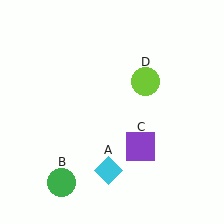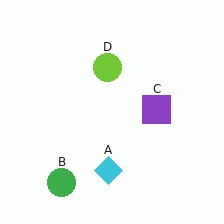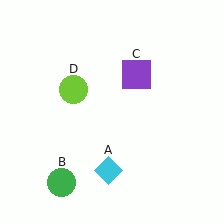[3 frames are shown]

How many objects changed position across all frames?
2 objects changed position: purple square (object C), lime circle (object D).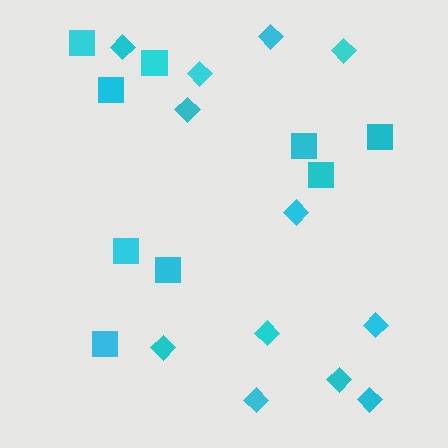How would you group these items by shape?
There are 2 groups: one group of diamonds (12) and one group of squares (9).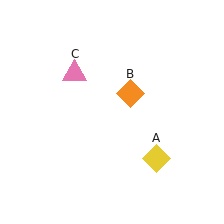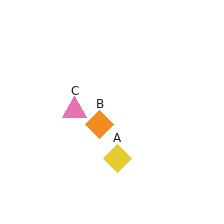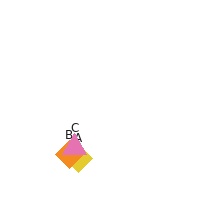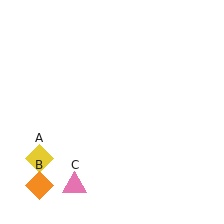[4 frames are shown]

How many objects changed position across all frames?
3 objects changed position: yellow diamond (object A), orange diamond (object B), pink triangle (object C).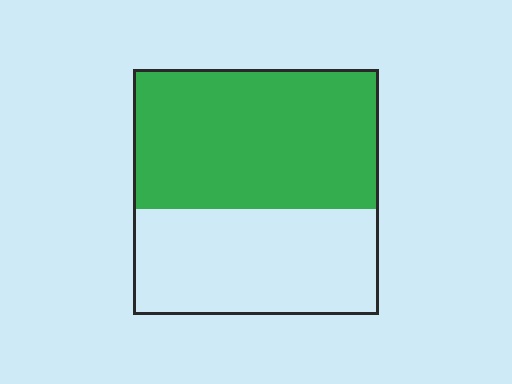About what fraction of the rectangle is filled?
About three fifths (3/5).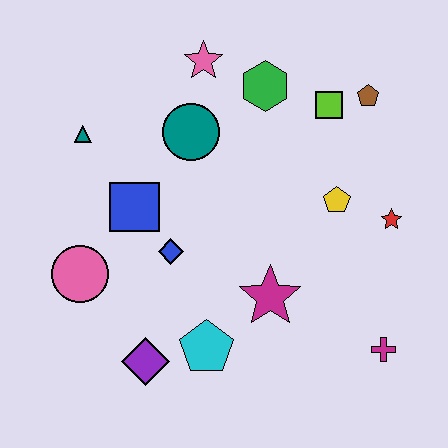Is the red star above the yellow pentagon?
No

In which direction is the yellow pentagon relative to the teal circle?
The yellow pentagon is to the right of the teal circle.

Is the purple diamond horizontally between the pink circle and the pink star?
Yes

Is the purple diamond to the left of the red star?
Yes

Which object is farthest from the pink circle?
The brown pentagon is farthest from the pink circle.